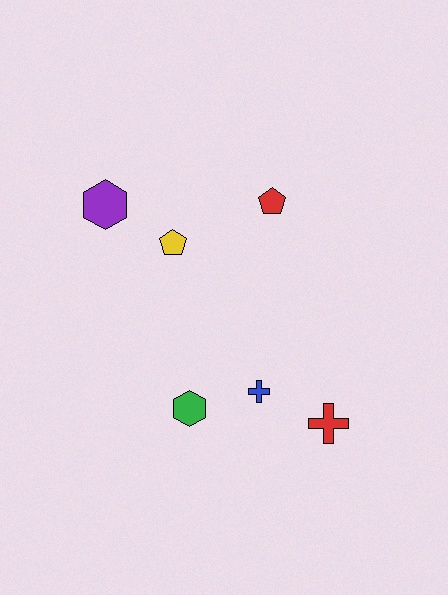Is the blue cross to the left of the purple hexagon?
No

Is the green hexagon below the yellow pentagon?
Yes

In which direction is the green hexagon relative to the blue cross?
The green hexagon is to the left of the blue cross.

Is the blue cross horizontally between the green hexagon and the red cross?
Yes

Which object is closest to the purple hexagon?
The yellow pentagon is closest to the purple hexagon.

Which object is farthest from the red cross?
The purple hexagon is farthest from the red cross.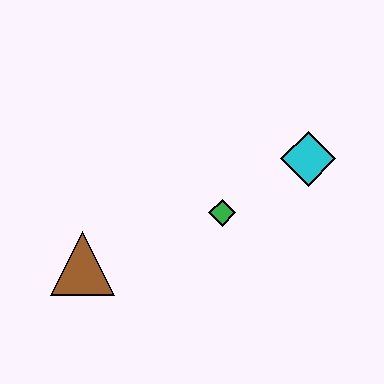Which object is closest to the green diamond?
The cyan diamond is closest to the green diamond.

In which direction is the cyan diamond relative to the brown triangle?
The cyan diamond is to the right of the brown triangle.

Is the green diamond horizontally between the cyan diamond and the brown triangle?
Yes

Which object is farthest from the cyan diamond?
The brown triangle is farthest from the cyan diamond.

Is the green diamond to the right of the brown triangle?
Yes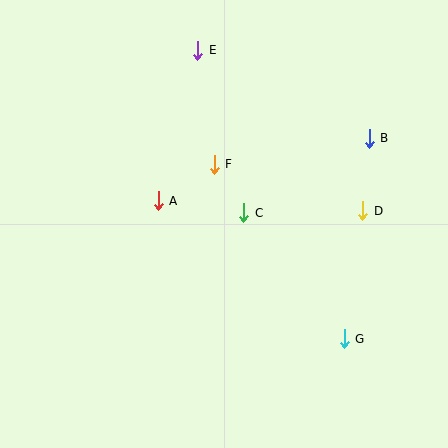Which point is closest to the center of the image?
Point C at (244, 213) is closest to the center.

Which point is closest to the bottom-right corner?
Point G is closest to the bottom-right corner.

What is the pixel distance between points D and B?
The distance between D and B is 73 pixels.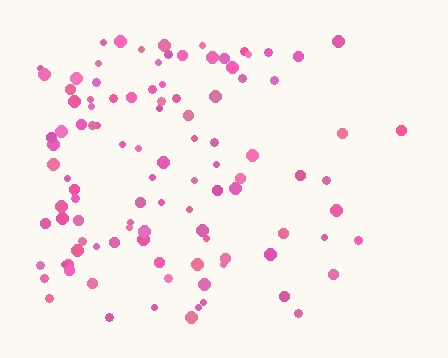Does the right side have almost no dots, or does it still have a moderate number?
Still a moderate number, just noticeably fewer than the left.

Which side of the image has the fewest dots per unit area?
The right.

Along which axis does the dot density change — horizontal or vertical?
Horizontal.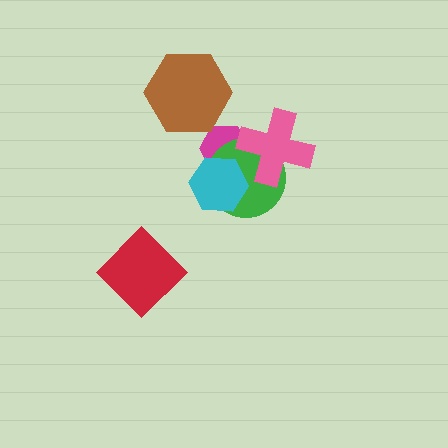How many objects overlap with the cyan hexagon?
2 objects overlap with the cyan hexagon.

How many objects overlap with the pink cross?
2 objects overlap with the pink cross.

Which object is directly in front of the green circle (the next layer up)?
The cyan hexagon is directly in front of the green circle.